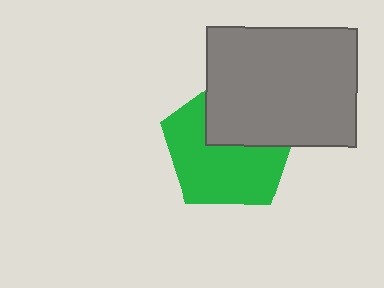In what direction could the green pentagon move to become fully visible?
The green pentagon could move down. That would shift it out from behind the gray rectangle entirely.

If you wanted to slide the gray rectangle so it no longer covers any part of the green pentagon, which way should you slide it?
Slide it up — that is the most direct way to separate the two shapes.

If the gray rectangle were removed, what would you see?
You would see the complete green pentagon.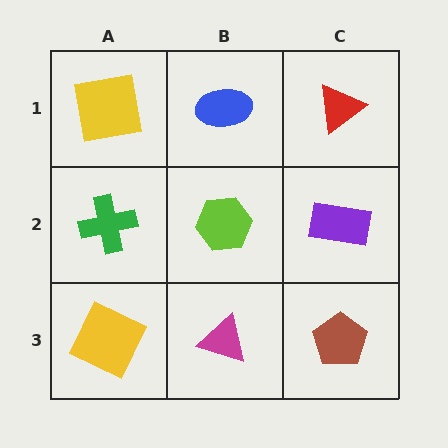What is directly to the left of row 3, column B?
A yellow square.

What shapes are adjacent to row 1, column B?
A lime hexagon (row 2, column B), a yellow square (row 1, column A), a red triangle (row 1, column C).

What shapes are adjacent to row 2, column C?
A red triangle (row 1, column C), a brown pentagon (row 3, column C), a lime hexagon (row 2, column B).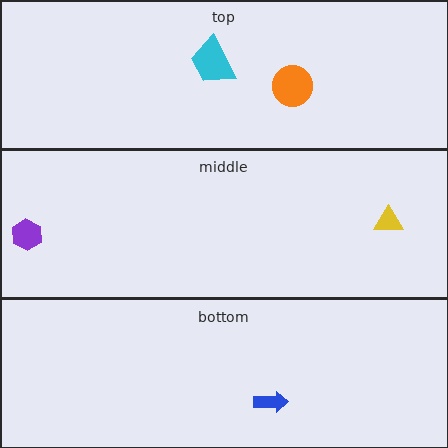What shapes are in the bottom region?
The blue arrow.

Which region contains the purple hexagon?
The middle region.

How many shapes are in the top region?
2.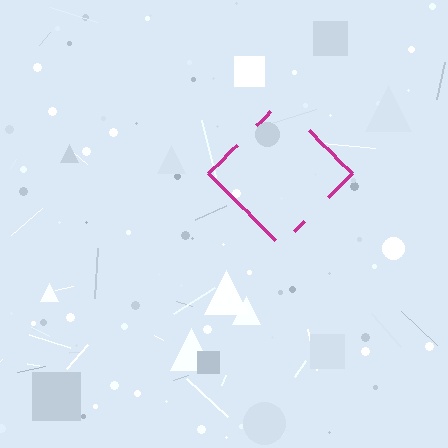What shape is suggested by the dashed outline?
The dashed outline suggests a diamond.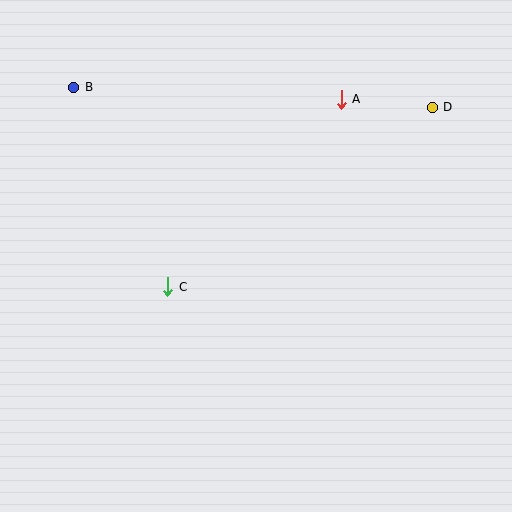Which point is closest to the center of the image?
Point C at (168, 287) is closest to the center.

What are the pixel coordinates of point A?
Point A is at (341, 99).